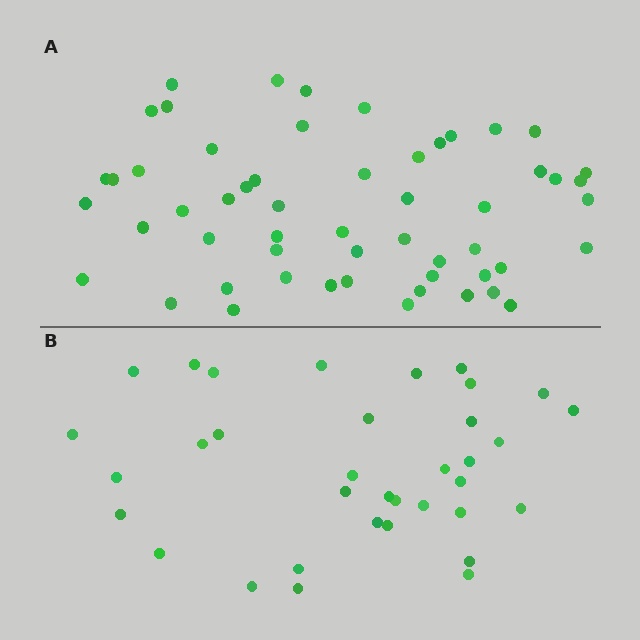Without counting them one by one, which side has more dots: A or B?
Region A (the top region) has more dots.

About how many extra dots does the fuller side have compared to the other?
Region A has approximately 20 more dots than region B.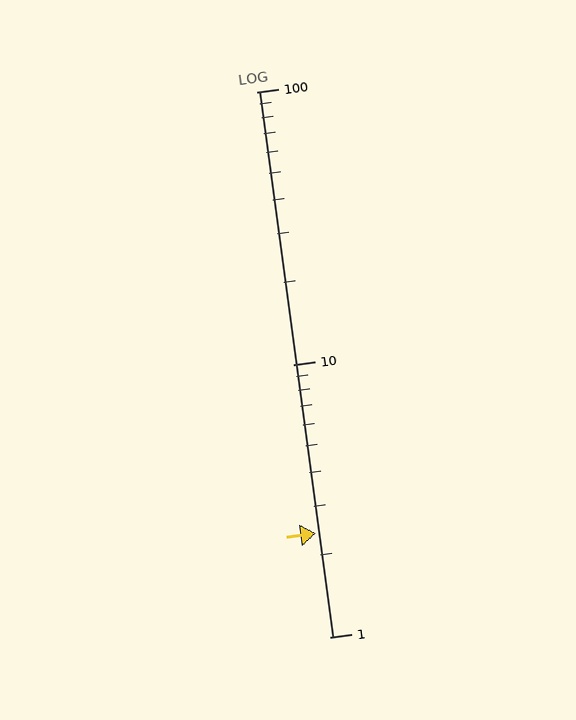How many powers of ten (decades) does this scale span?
The scale spans 2 decades, from 1 to 100.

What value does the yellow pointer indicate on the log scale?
The pointer indicates approximately 2.4.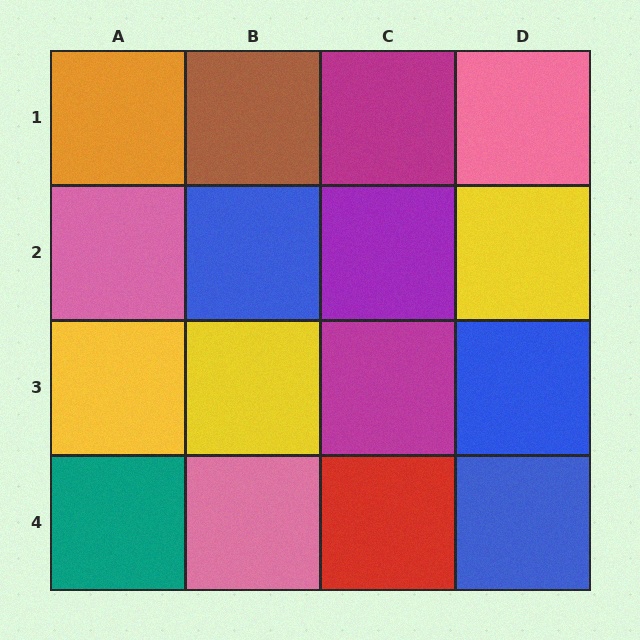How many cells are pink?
3 cells are pink.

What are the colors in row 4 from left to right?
Teal, pink, red, blue.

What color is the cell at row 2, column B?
Blue.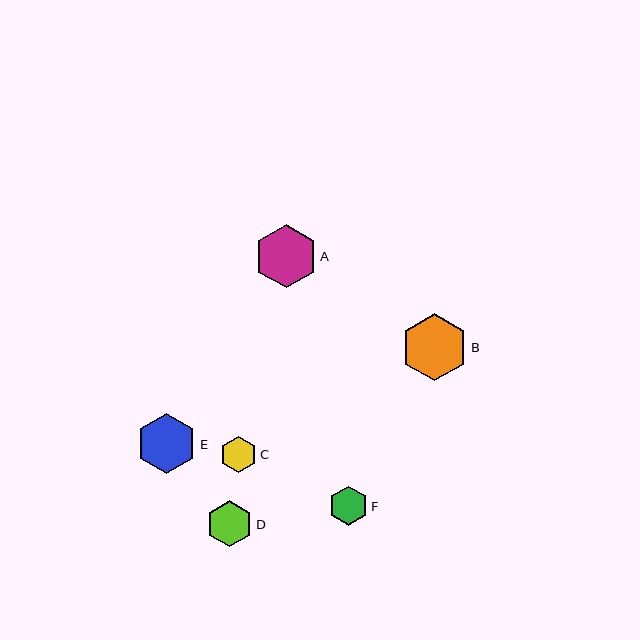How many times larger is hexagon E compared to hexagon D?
Hexagon E is approximately 1.3 times the size of hexagon D.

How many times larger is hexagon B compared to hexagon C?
Hexagon B is approximately 1.8 times the size of hexagon C.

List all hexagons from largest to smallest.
From largest to smallest: B, A, E, D, F, C.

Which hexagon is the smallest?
Hexagon C is the smallest with a size of approximately 36 pixels.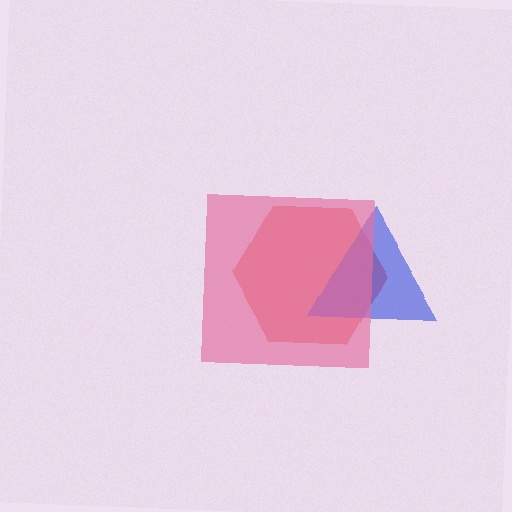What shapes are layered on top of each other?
The layered shapes are: a red hexagon, a blue triangle, a pink square.